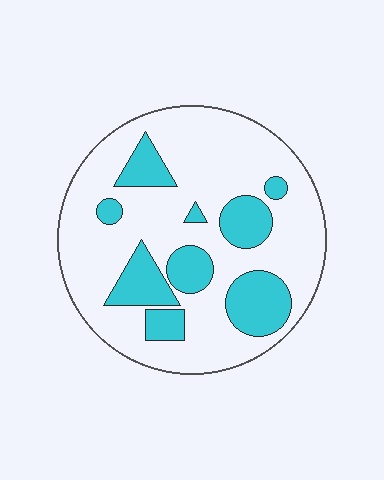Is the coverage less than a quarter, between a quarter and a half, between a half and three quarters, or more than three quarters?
Between a quarter and a half.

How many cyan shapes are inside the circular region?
9.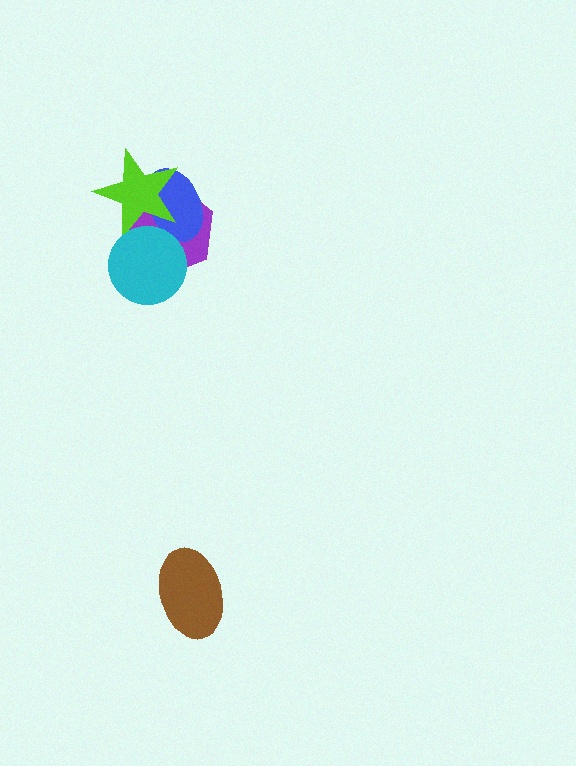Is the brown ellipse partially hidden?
No, no other shape covers it.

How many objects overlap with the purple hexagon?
3 objects overlap with the purple hexagon.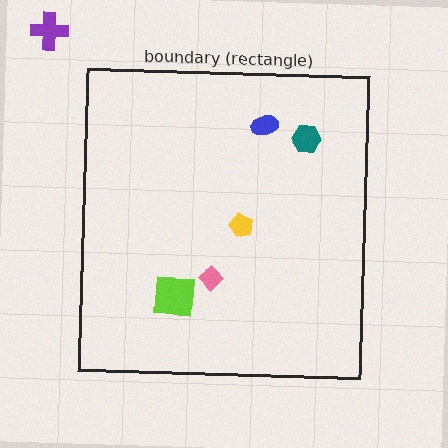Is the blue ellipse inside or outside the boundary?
Inside.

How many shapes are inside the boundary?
5 inside, 1 outside.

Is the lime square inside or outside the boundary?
Inside.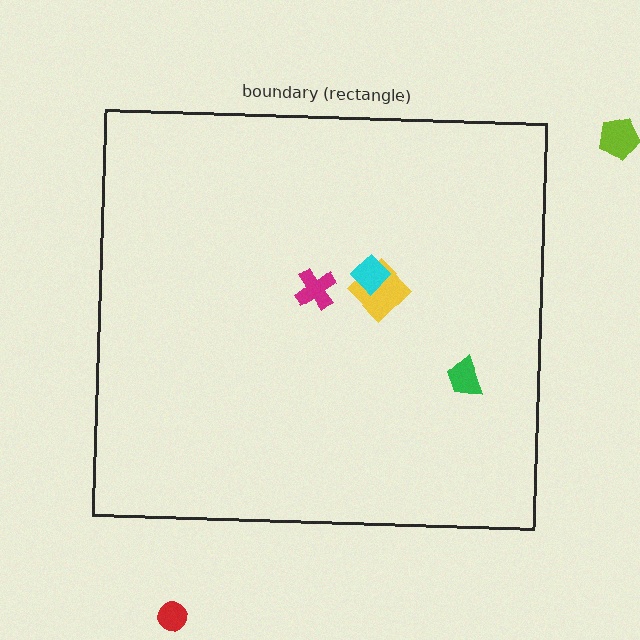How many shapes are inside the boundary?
4 inside, 2 outside.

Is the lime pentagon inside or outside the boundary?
Outside.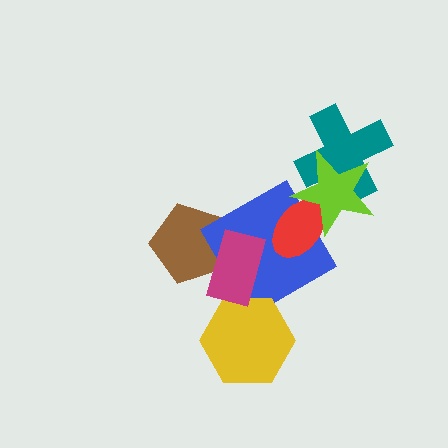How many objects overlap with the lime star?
2 objects overlap with the lime star.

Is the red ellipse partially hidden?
Yes, it is partially covered by another shape.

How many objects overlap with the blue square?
3 objects overlap with the blue square.